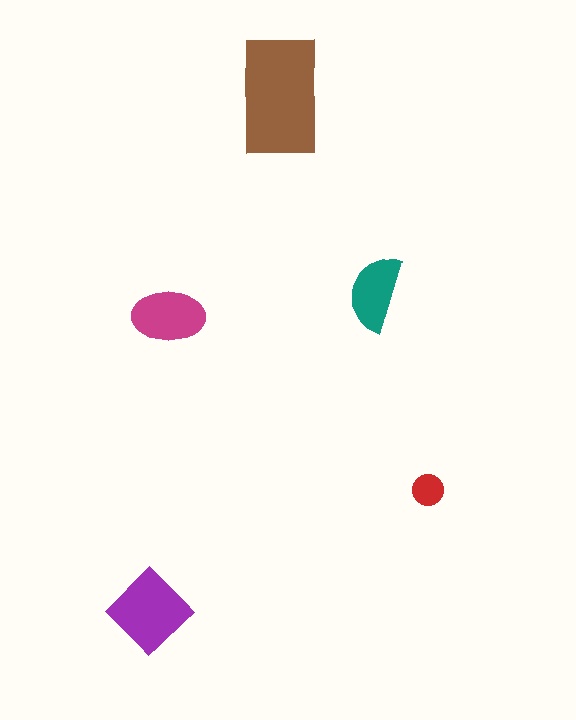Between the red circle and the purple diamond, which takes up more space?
The purple diamond.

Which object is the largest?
The brown rectangle.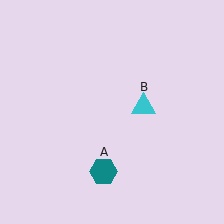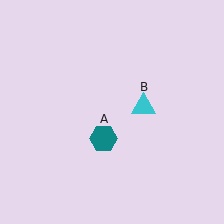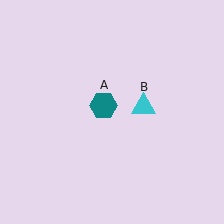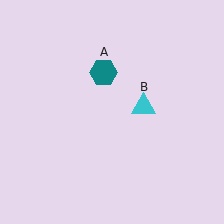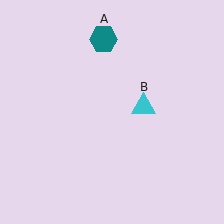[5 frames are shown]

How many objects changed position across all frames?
1 object changed position: teal hexagon (object A).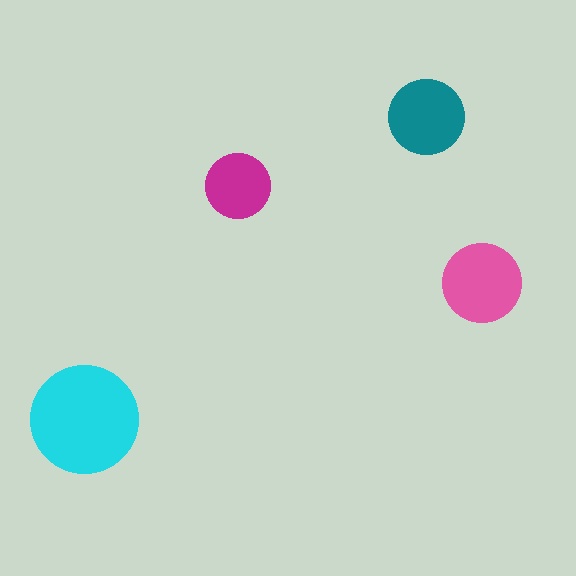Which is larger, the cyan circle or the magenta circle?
The cyan one.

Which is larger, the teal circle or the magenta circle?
The teal one.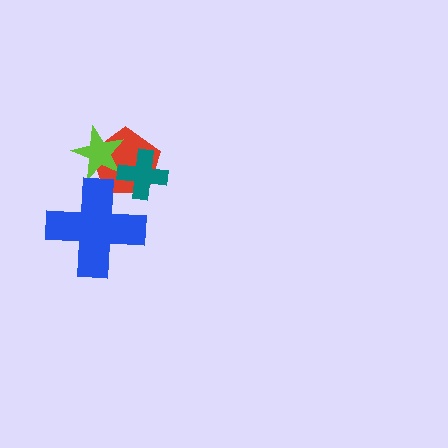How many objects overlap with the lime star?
1 object overlaps with the lime star.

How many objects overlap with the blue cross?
1 object overlaps with the blue cross.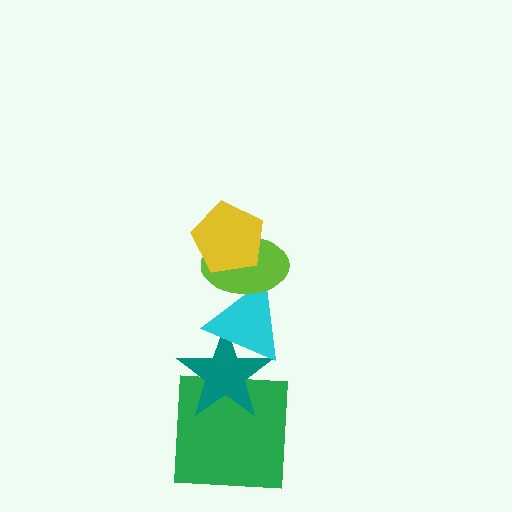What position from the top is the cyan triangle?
The cyan triangle is 3rd from the top.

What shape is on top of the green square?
The teal star is on top of the green square.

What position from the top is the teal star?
The teal star is 4th from the top.